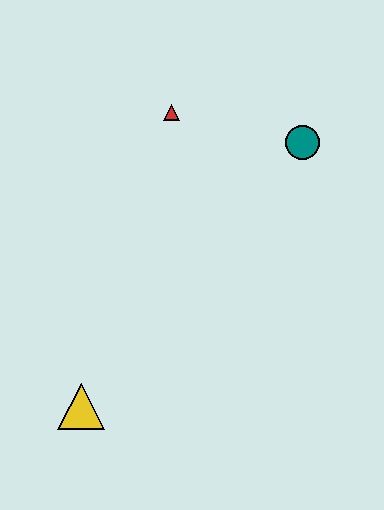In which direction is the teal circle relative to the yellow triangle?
The teal circle is above the yellow triangle.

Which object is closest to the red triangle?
The teal circle is closest to the red triangle.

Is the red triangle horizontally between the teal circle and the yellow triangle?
Yes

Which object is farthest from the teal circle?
The yellow triangle is farthest from the teal circle.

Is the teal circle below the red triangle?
Yes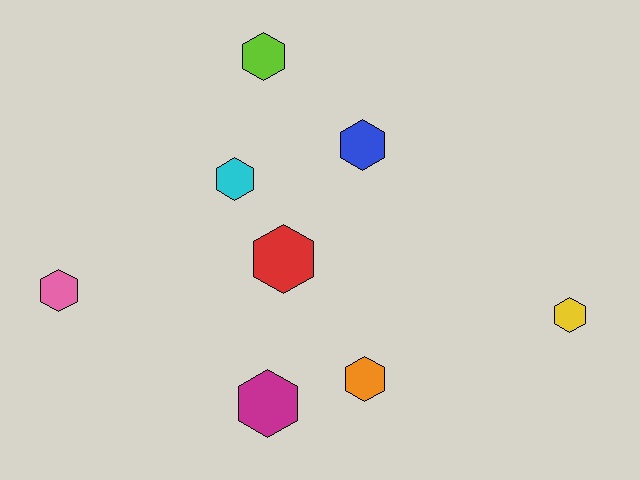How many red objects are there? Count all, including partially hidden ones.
There is 1 red object.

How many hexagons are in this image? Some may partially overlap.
There are 8 hexagons.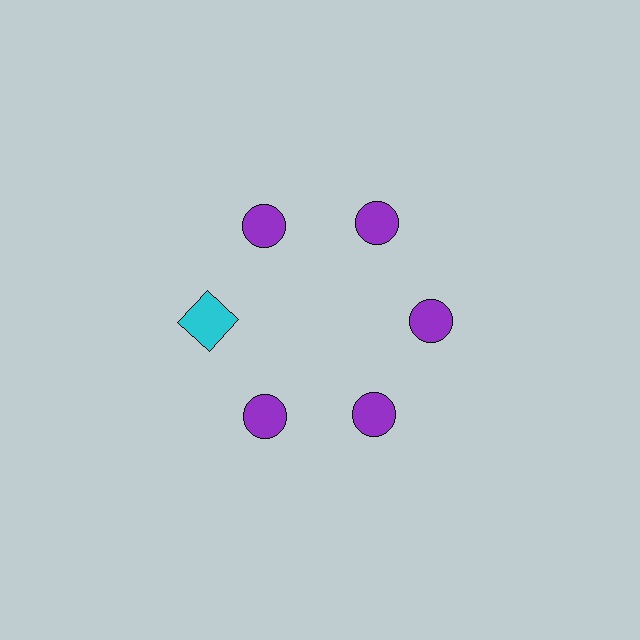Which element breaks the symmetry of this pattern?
The cyan square at roughly the 9 o'clock position breaks the symmetry. All other shapes are purple circles.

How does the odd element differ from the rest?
It differs in both color (cyan instead of purple) and shape (square instead of circle).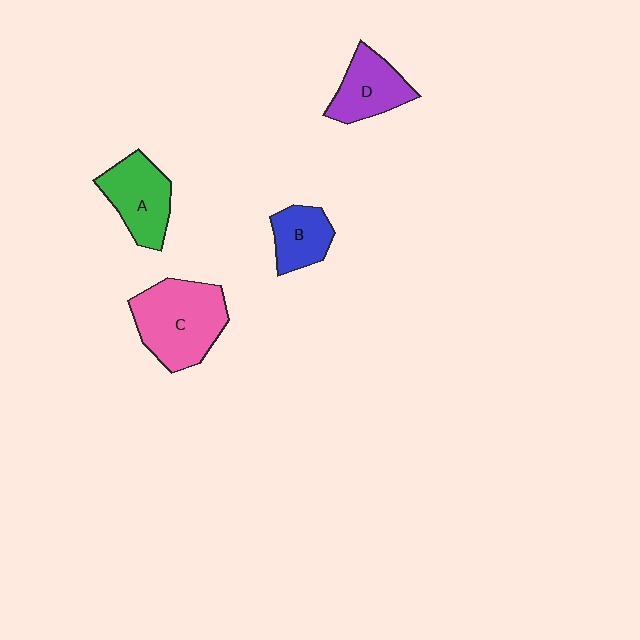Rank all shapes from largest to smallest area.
From largest to smallest: C (pink), A (green), D (purple), B (blue).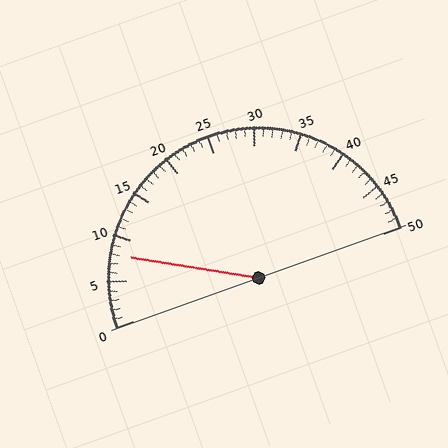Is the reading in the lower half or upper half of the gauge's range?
The reading is in the lower half of the range (0 to 50).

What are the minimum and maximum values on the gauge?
The gauge ranges from 0 to 50.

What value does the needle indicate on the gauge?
The needle indicates approximately 8.